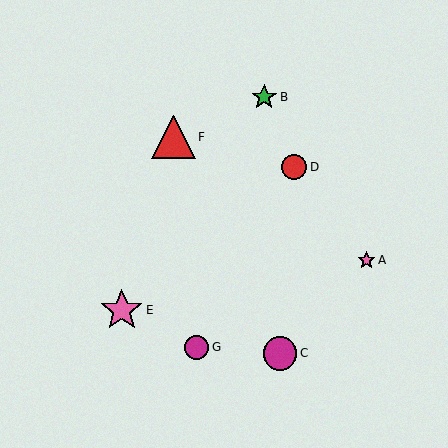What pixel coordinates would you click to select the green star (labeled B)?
Click at (264, 97) to select the green star B.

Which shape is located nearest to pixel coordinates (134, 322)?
The pink star (labeled E) at (122, 310) is nearest to that location.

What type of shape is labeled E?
Shape E is a pink star.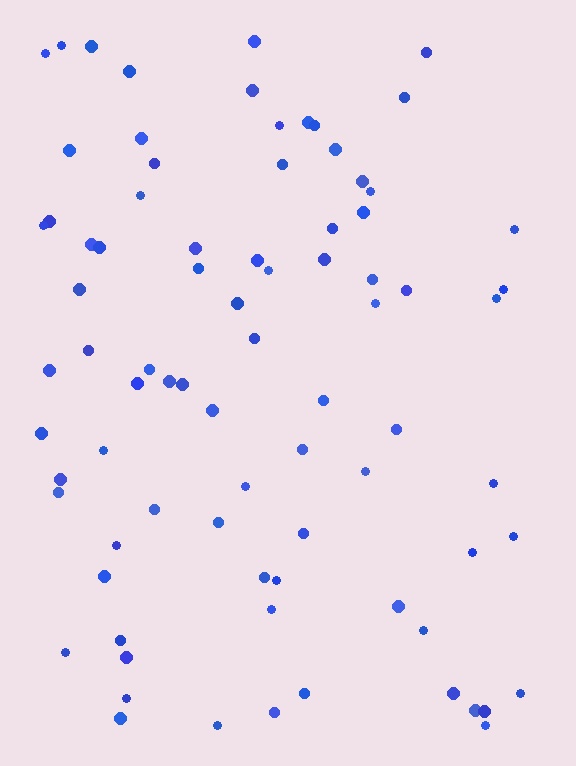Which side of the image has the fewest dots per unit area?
The right.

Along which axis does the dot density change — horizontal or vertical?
Horizontal.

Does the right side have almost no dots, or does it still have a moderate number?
Still a moderate number, just noticeably fewer than the left.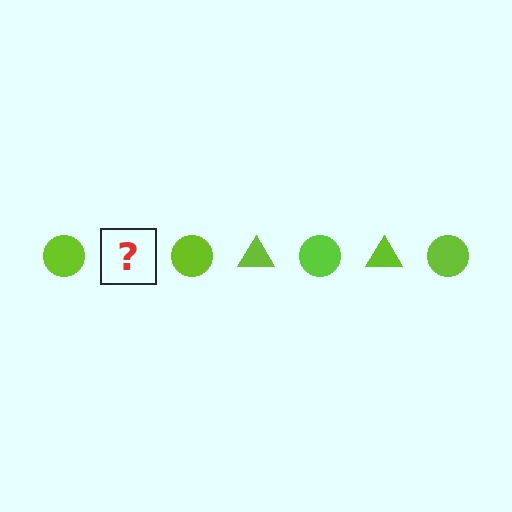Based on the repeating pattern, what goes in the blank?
The blank should be a lime triangle.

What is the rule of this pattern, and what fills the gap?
The rule is that the pattern cycles through circle, triangle shapes in lime. The gap should be filled with a lime triangle.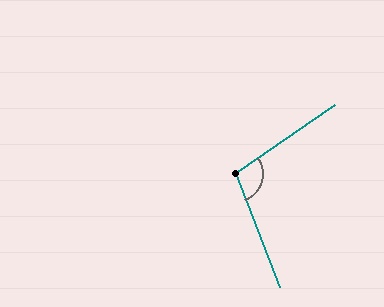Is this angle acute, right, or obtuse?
It is obtuse.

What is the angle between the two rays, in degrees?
Approximately 104 degrees.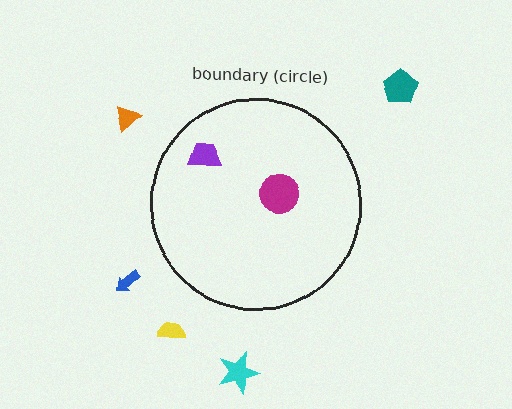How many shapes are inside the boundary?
2 inside, 5 outside.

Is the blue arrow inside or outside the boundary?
Outside.